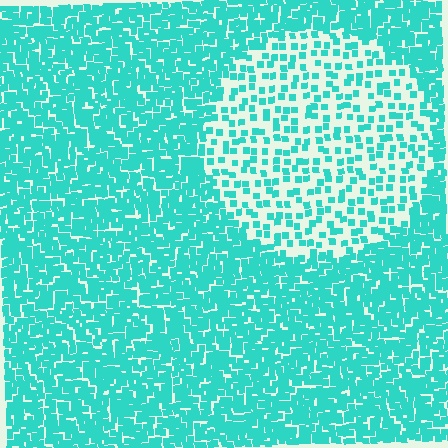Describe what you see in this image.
The image contains small cyan elements arranged at two different densities. A circle-shaped region is visible where the elements are less densely packed than the surrounding area.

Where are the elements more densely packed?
The elements are more densely packed outside the circle boundary.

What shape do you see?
I see a circle.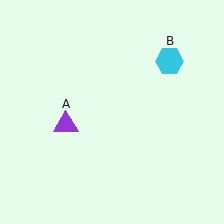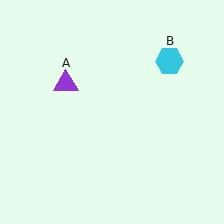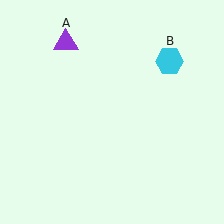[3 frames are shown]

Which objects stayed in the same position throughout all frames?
Cyan hexagon (object B) remained stationary.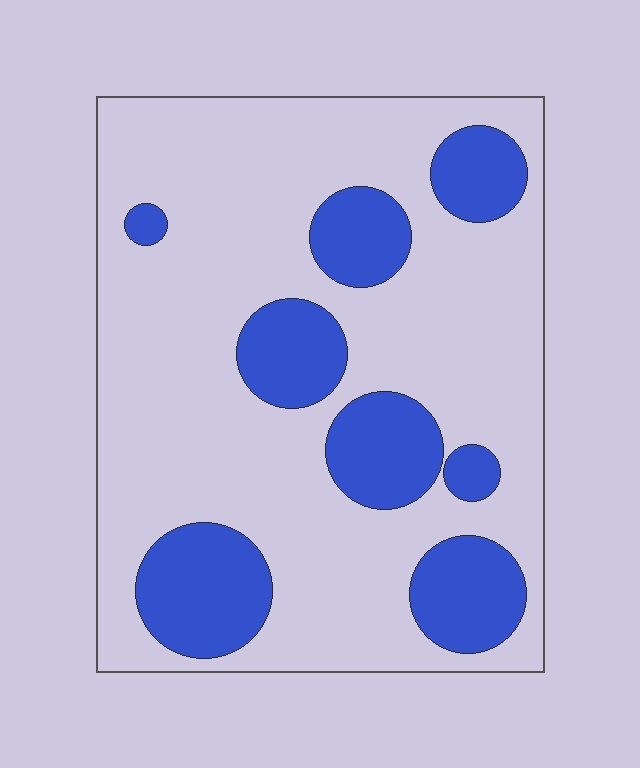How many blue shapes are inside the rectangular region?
8.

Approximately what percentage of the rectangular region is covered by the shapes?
Approximately 25%.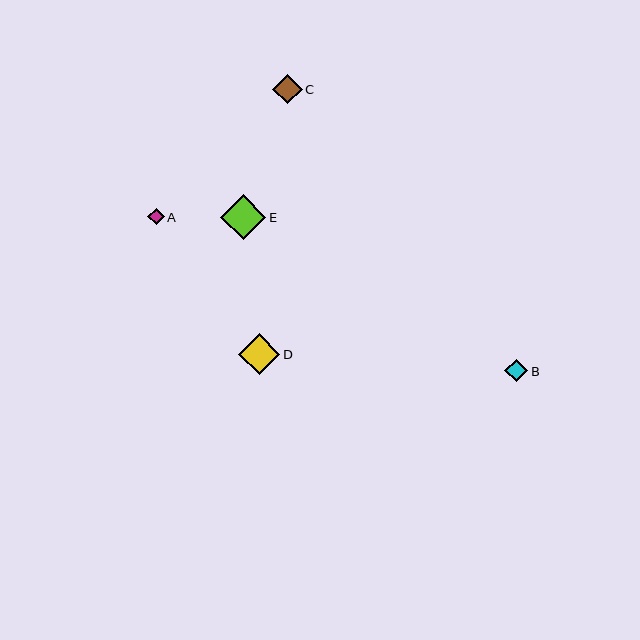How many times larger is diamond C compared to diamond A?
Diamond C is approximately 1.8 times the size of diamond A.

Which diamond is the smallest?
Diamond A is the smallest with a size of approximately 16 pixels.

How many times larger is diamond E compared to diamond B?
Diamond E is approximately 2.0 times the size of diamond B.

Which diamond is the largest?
Diamond E is the largest with a size of approximately 45 pixels.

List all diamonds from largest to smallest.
From largest to smallest: E, D, C, B, A.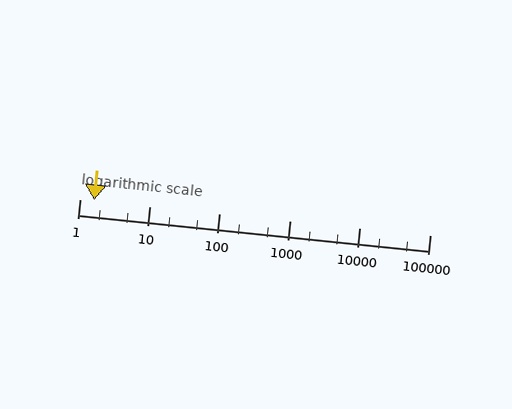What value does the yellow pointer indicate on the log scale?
The pointer indicates approximately 1.6.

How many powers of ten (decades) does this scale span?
The scale spans 5 decades, from 1 to 100000.